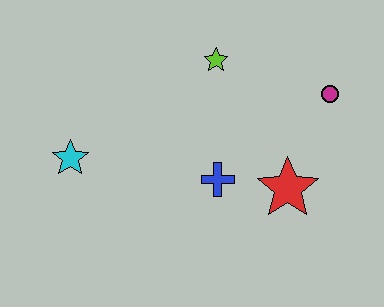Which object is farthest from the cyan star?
The magenta circle is farthest from the cyan star.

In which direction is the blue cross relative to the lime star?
The blue cross is below the lime star.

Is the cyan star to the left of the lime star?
Yes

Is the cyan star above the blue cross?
Yes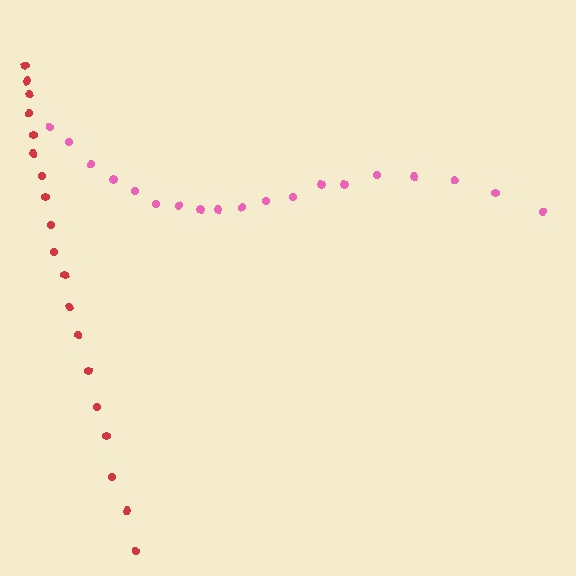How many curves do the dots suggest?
There are 2 distinct paths.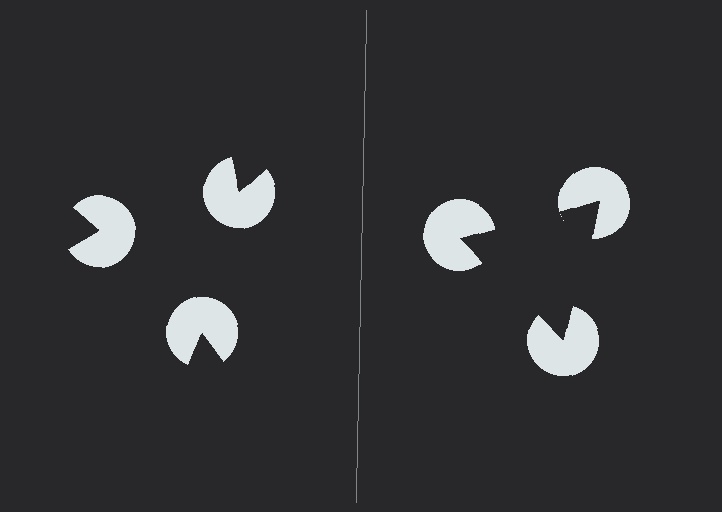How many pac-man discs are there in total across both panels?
6 — 3 on each side.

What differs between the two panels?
The pac-man discs are positioned identically on both sides; only the wedge orientations differ. On the right they align to a triangle; on the left they are misaligned.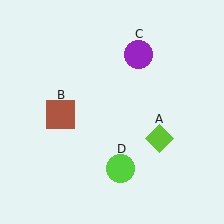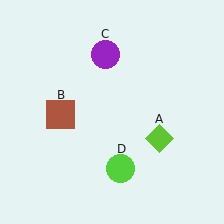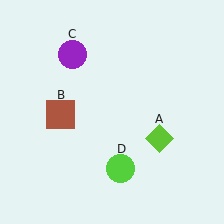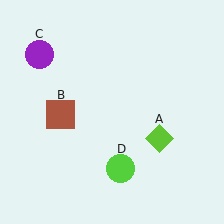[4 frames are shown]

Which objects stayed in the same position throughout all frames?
Lime diamond (object A) and brown square (object B) and lime circle (object D) remained stationary.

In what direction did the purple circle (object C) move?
The purple circle (object C) moved left.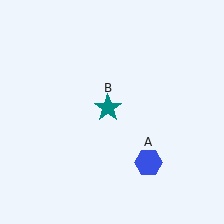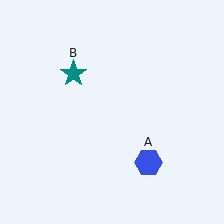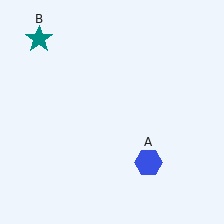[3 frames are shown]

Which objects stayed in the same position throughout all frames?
Blue hexagon (object A) remained stationary.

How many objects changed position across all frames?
1 object changed position: teal star (object B).